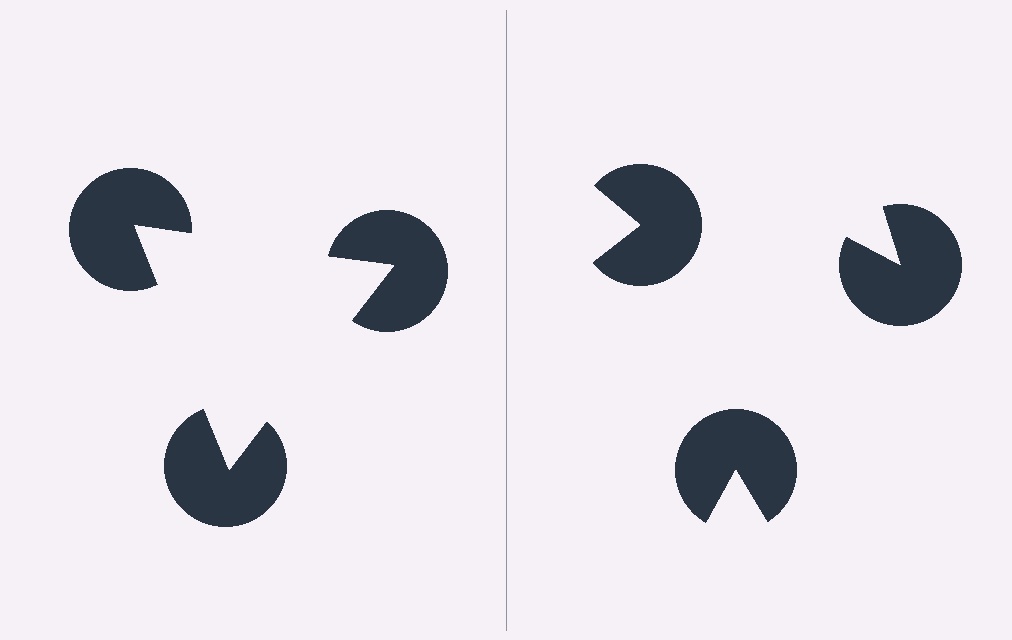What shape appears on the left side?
An illusory triangle.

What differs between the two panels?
The pac-man discs are positioned identically on both sides; only the wedge orientations differ. On the left they align to a triangle; on the right they are misaligned.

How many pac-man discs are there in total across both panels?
6 — 3 on each side.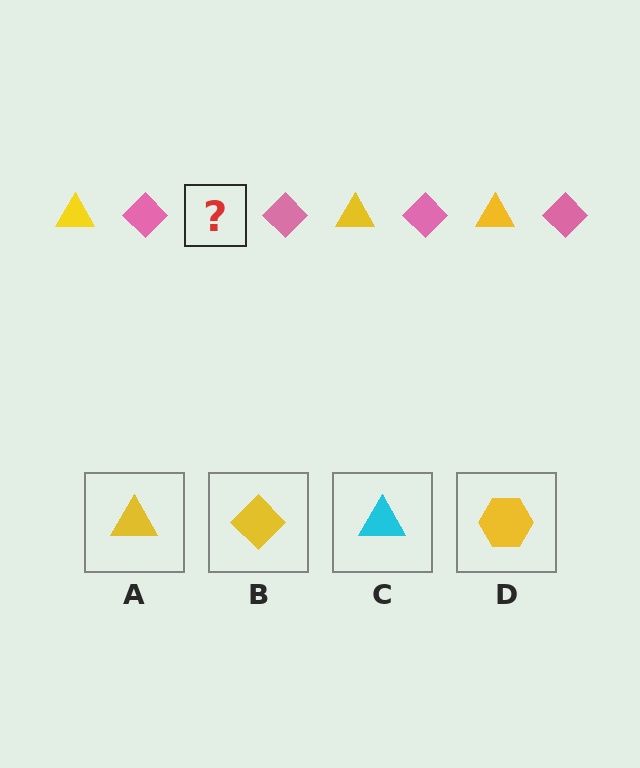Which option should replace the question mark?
Option A.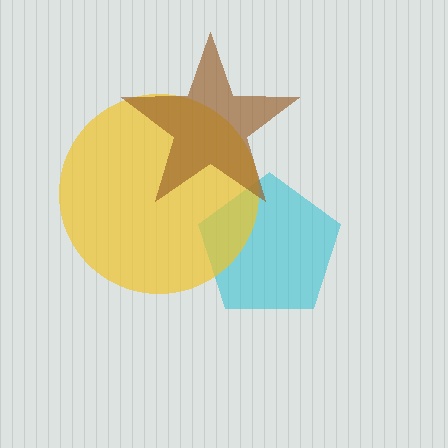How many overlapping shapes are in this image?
There are 3 overlapping shapes in the image.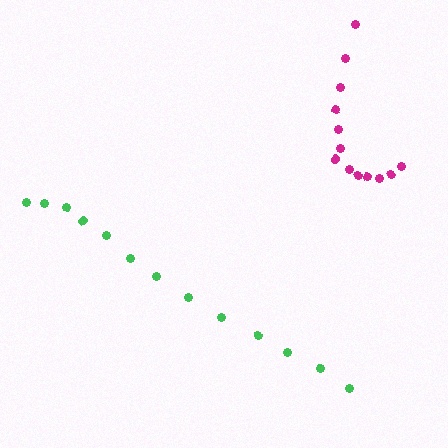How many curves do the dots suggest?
There are 2 distinct paths.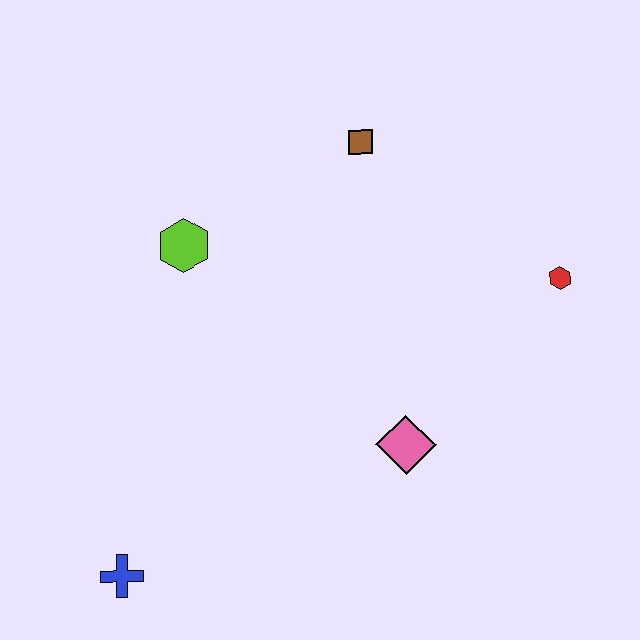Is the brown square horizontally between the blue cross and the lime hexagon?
No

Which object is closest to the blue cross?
The pink diamond is closest to the blue cross.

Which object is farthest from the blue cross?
The red hexagon is farthest from the blue cross.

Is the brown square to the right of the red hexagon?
No